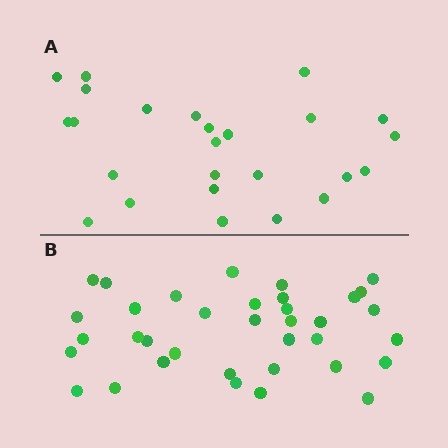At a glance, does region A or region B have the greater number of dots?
Region B (the bottom region) has more dots.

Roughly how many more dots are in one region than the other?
Region B has roughly 12 or so more dots than region A.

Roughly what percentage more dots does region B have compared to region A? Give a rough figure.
About 45% more.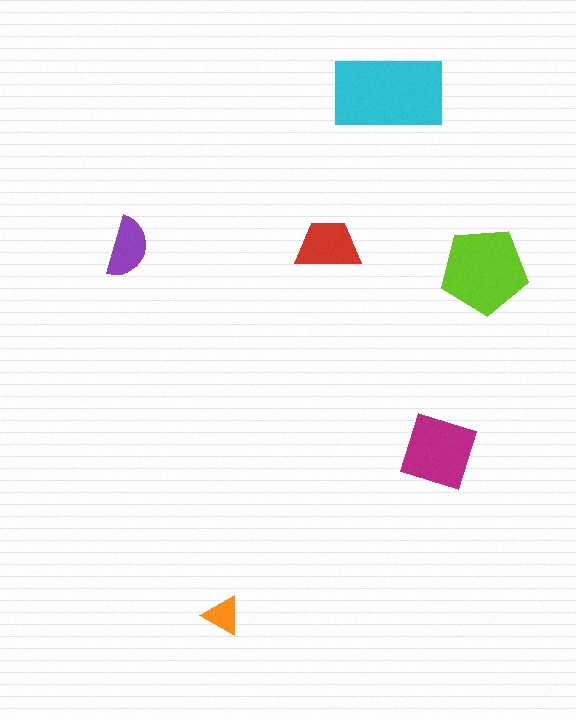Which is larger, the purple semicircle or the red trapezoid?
The red trapezoid.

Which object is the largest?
The cyan rectangle.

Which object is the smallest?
The orange triangle.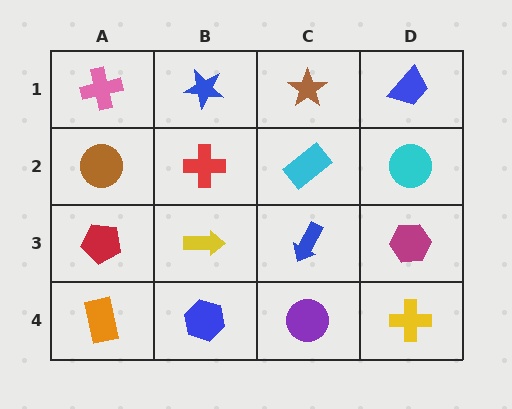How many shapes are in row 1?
4 shapes.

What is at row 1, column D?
A blue trapezoid.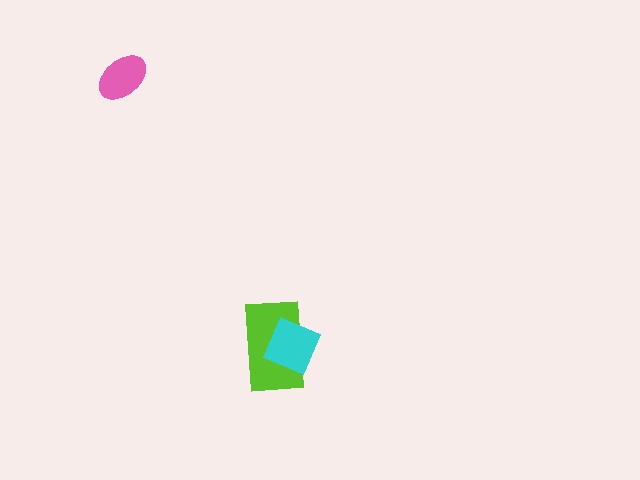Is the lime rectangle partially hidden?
Yes, it is partially covered by another shape.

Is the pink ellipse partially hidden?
No, no other shape covers it.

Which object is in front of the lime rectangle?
The cyan diamond is in front of the lime rectangle.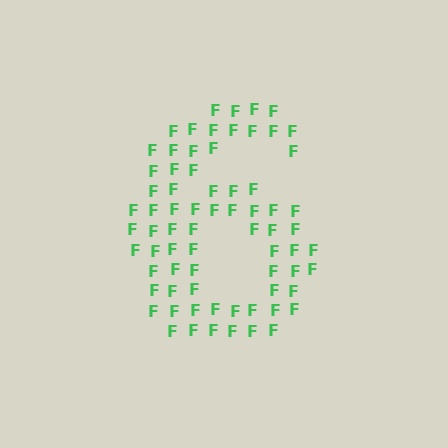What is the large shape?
The large shape is the digit 6.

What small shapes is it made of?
It is made of small letter F's.